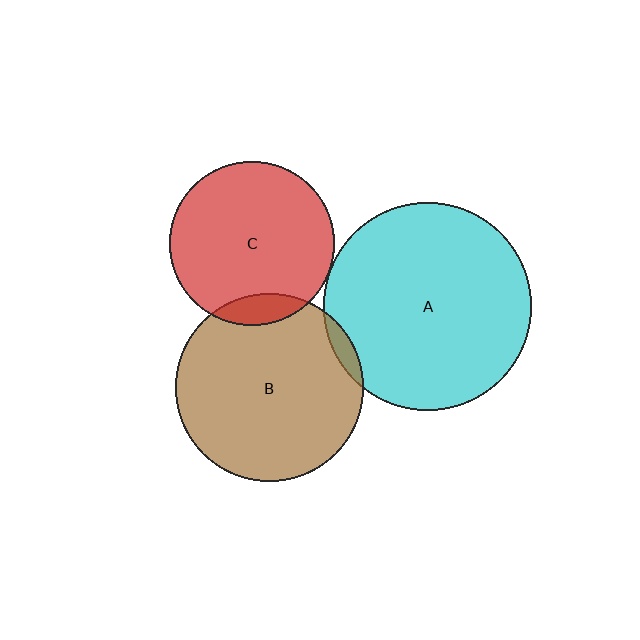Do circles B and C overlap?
Yes.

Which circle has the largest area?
Circle A (cyan).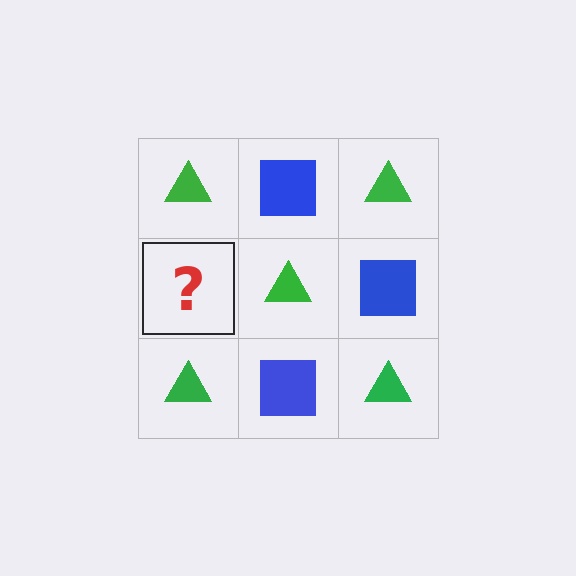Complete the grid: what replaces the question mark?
The question mark should be replaced with a blue square.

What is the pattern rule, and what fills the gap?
The rule is that it alternates green triangle and blue square in a checkerboard pattern. The gap should be filled with a blue square.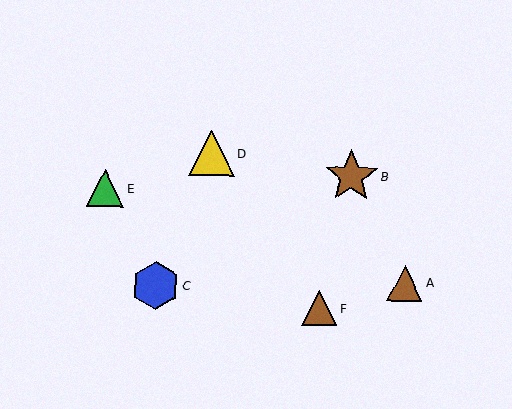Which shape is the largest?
The brown star (labeled B) is the largest.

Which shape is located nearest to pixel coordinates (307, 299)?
The brown triangle (labeled F) at (319, 308) is nearest to that location.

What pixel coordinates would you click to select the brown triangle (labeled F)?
Click at (319, 308) to select the brown triangle F.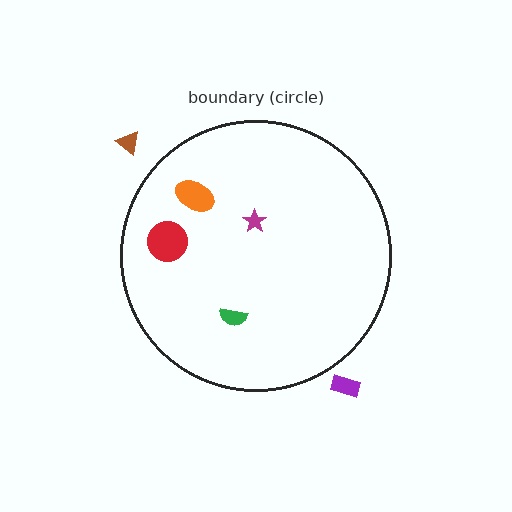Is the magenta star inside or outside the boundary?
Inside.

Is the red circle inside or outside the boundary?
Inside.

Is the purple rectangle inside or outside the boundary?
Outside.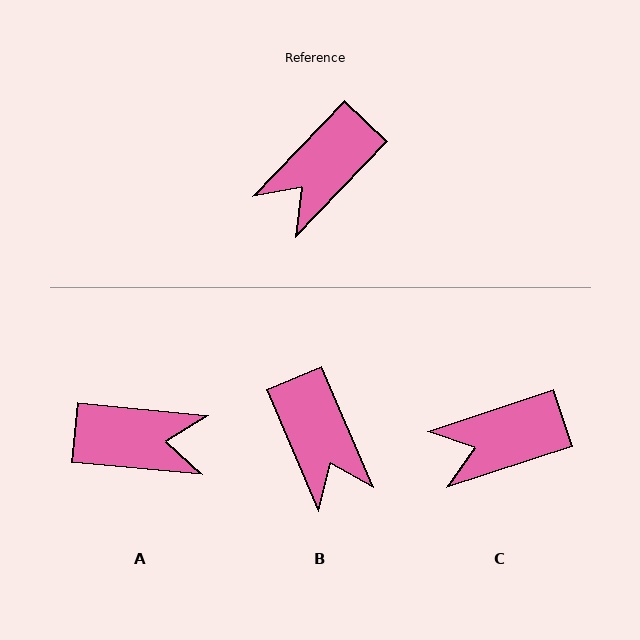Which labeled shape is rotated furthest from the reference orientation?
A, about 128 degrees away.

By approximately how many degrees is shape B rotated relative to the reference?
Approximately 67 degrees counter-clockwise.